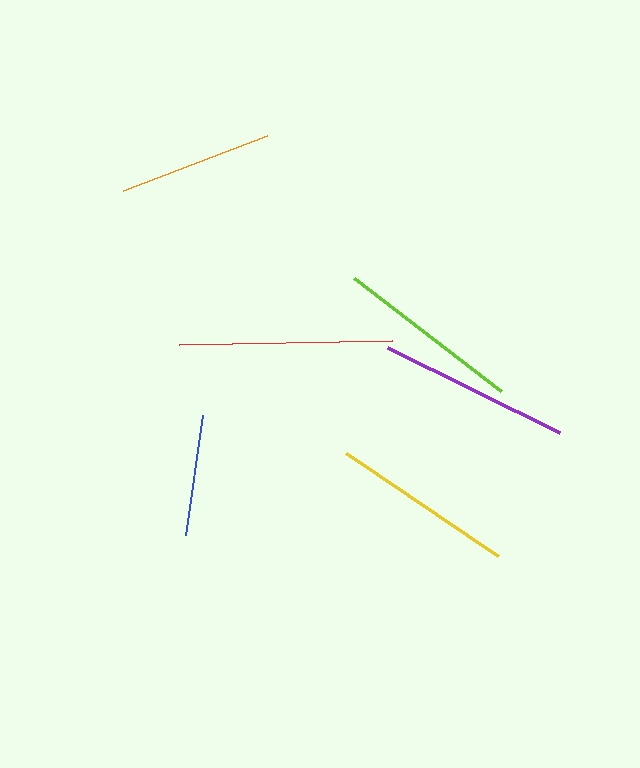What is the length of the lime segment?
The lime segment is approximately 186 pixels long.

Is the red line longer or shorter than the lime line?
The red line is longer than the lime line.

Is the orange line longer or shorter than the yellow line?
The yellow line is longer than the orange line.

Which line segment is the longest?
The red line is the longest at approximately 213 pixels.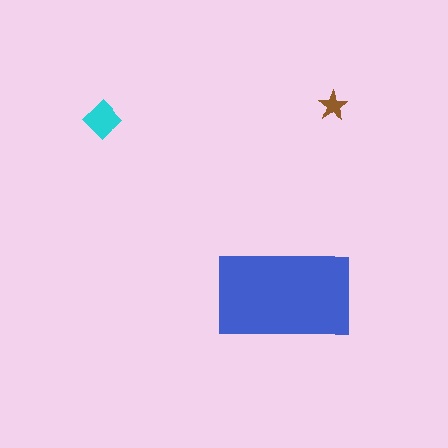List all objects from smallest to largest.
The brown star, the cyan diamond, the blue rectangle.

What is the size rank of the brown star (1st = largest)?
3rd.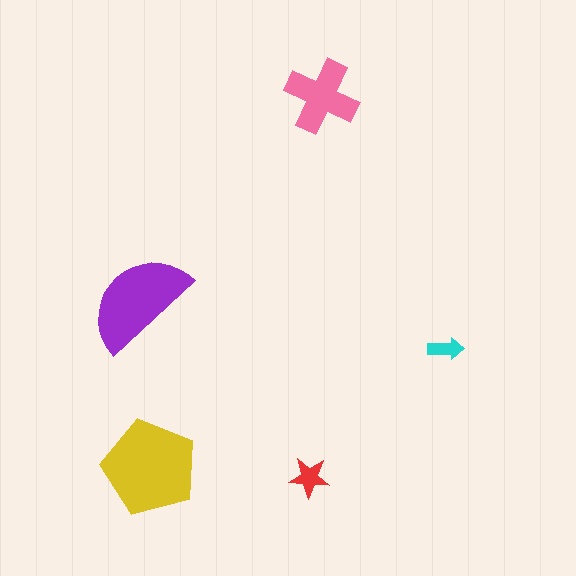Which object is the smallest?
The cyan arrow.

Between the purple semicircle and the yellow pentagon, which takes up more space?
The yellow pentagon.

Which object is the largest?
The yellow pentagon.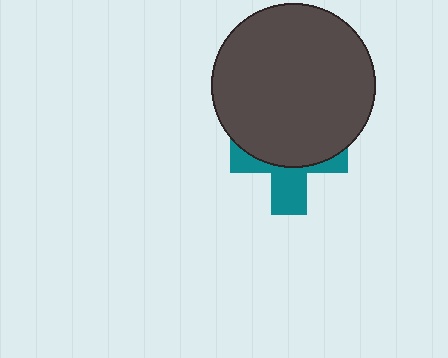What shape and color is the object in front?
The object in front is a dark gray circle.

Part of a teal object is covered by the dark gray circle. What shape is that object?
It is a cross.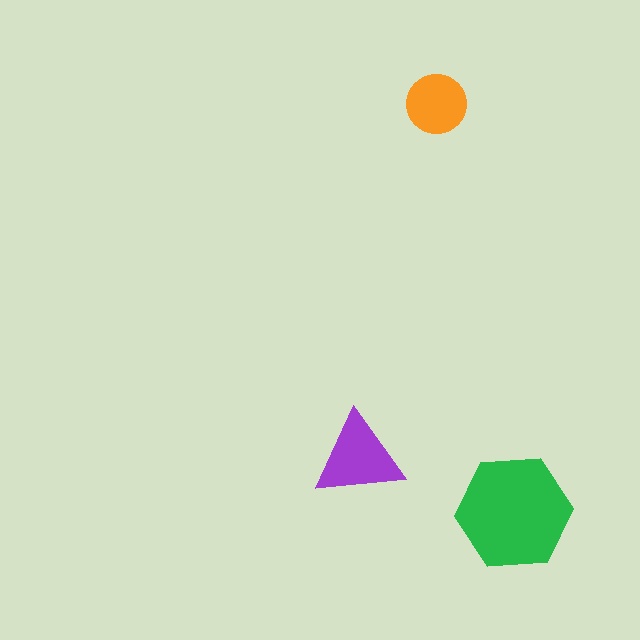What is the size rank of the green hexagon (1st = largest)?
1st.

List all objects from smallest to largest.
The orange circle, the purple triangle, the green hexagon.